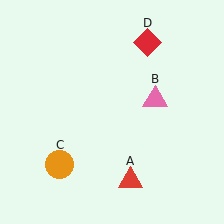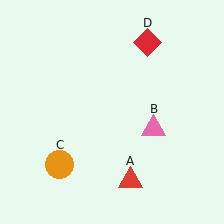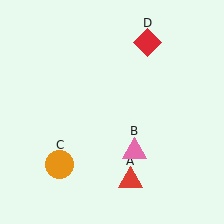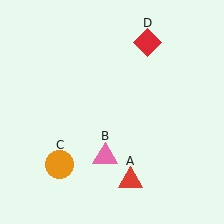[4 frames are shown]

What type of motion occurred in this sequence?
The pink triangle (object B) rotated clockwise around the center of the scene.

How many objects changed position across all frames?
1 object changed position: pink triangle (object B).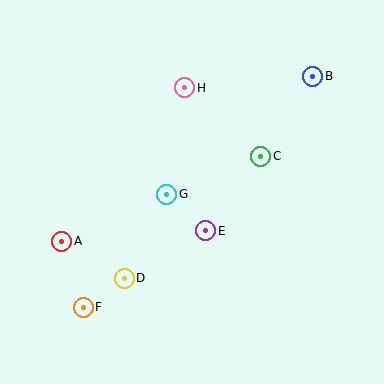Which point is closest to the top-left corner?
Point H is closest to the top-left corner.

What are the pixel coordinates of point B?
Point B is at (313, 76).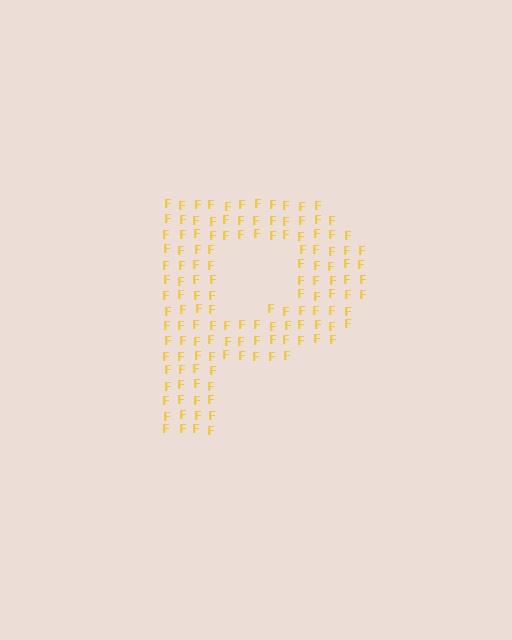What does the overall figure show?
The overall figure shows the letter P.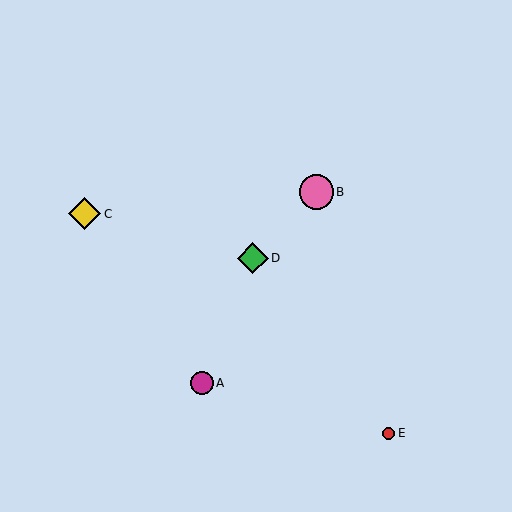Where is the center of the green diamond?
The center of the green diamond is at (253, 258).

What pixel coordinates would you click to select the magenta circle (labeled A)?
Click at (202, 383) to select the magenta circle A.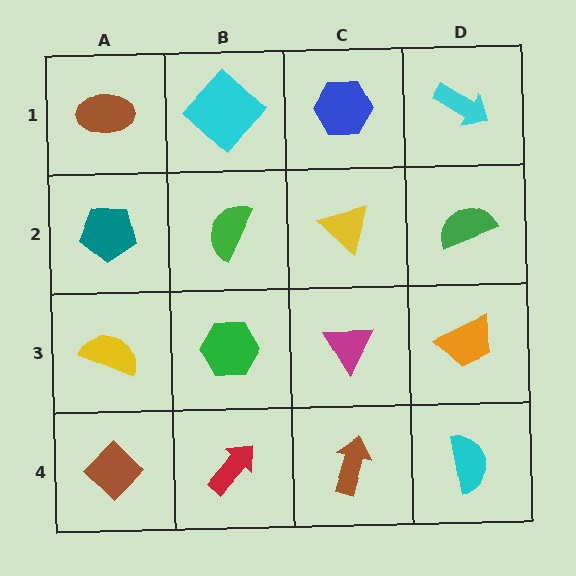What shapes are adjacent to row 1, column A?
A teal pentagon (row 2, column A), a cyan diamond (row 1, column B).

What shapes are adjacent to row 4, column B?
A green hexagon (row 3, column B), a brown diamond (row 4, column A), a brown arrow (row 4, column C).